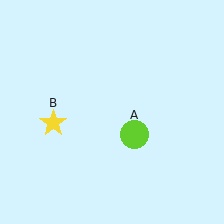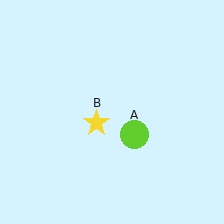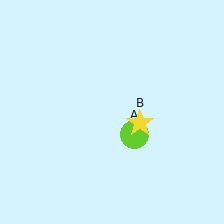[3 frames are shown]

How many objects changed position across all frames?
1 object changed position: yellow star (object B).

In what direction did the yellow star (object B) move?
The yellow star (object B) moved right.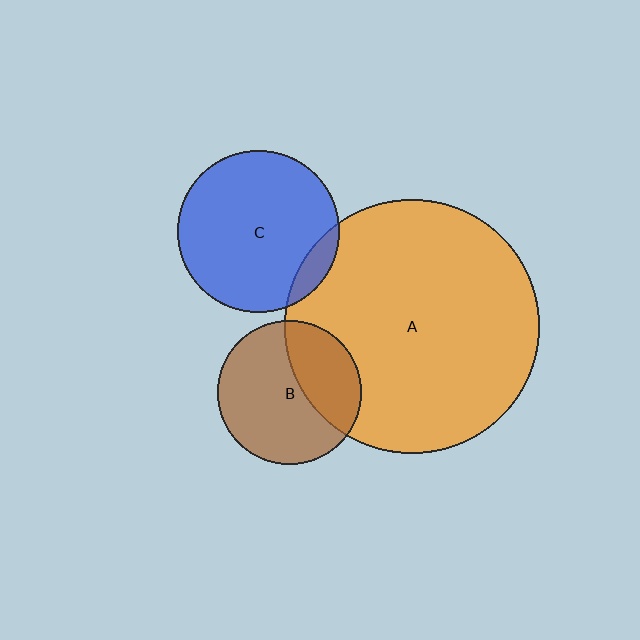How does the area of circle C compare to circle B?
Approximately 1.3 times.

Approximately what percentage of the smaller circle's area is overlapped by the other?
Approximately 10%.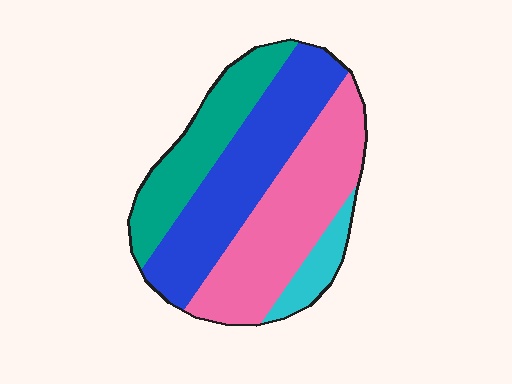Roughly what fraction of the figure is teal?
Teal covers roughly 20% of the figure.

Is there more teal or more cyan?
Teal.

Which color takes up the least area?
Cyan, at roughly 10%.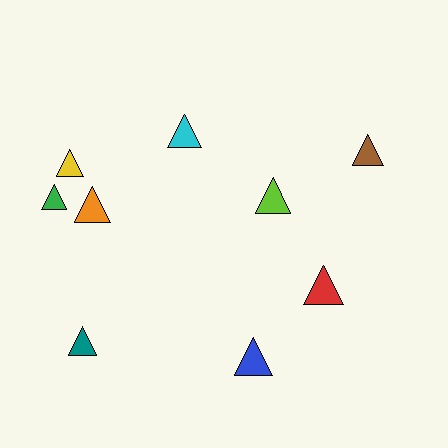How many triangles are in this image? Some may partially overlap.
There are 9 triangles.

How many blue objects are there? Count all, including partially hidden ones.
There is 1 blue object.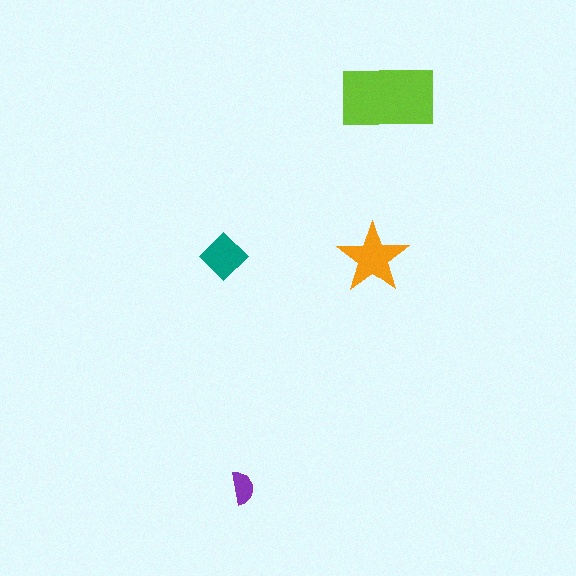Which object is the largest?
The lime rectangle.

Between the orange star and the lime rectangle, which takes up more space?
The lime rectangle.